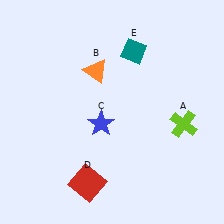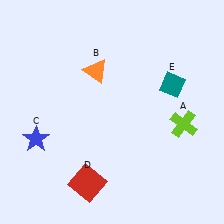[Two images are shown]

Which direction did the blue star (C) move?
The blue star (C) moved left.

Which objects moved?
The objects that moved are: the blue star (C), the teal diamond (E).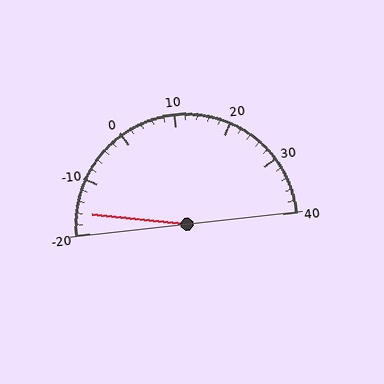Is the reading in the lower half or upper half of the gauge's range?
The reading is in the lower half of the range (-20 to 40).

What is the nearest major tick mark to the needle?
The nearest major tick mark is -20.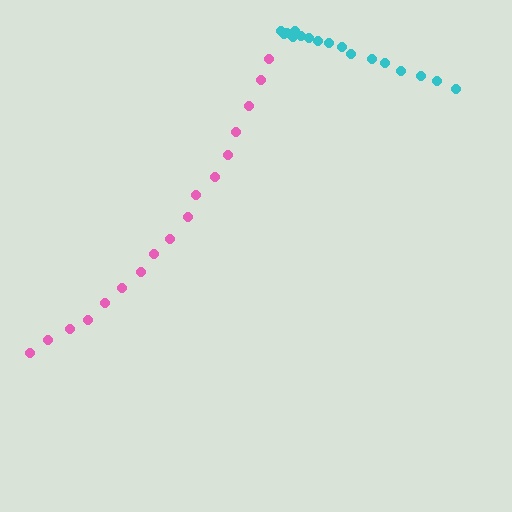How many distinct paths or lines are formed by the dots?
There are 2 distinct paths.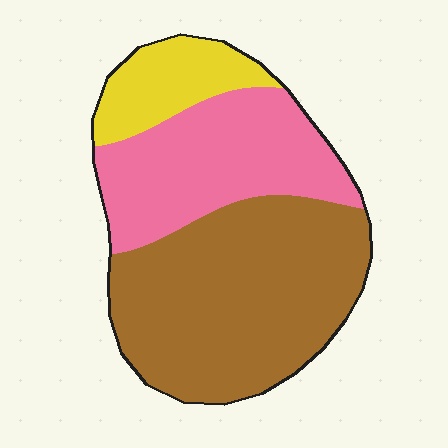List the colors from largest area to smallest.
From largest to smallest: brown, pink, yellow.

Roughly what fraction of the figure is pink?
Pink covers about 35% of the figure.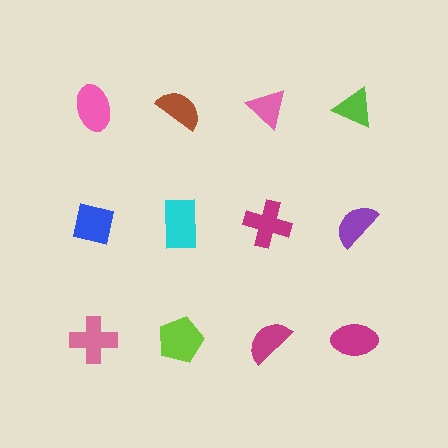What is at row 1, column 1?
A pink ellipse.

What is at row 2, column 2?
A cyan rectangle.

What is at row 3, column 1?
A pink cross.